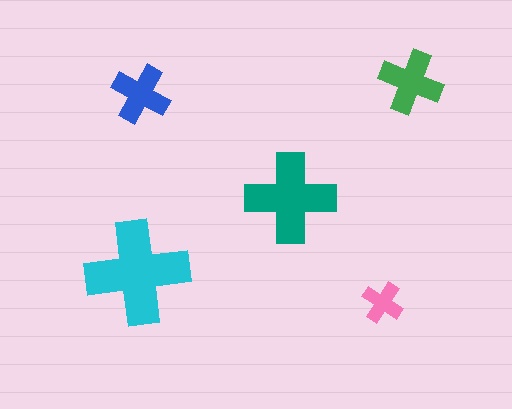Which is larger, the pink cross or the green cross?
The green one.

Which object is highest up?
The green cross is topmost.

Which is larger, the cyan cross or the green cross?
The cyan one.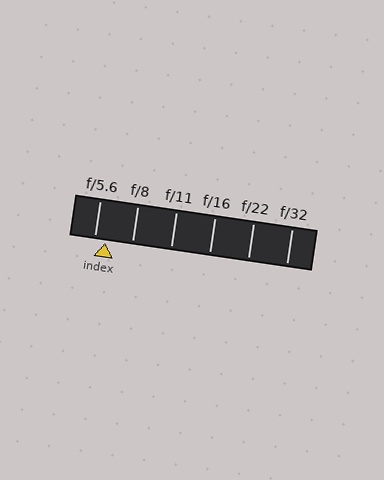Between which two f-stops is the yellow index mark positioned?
The index mark is between f/5.6 and f/8.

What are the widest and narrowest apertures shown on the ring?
The widest aperture shown is f/5.6 and the narrowest is f/32.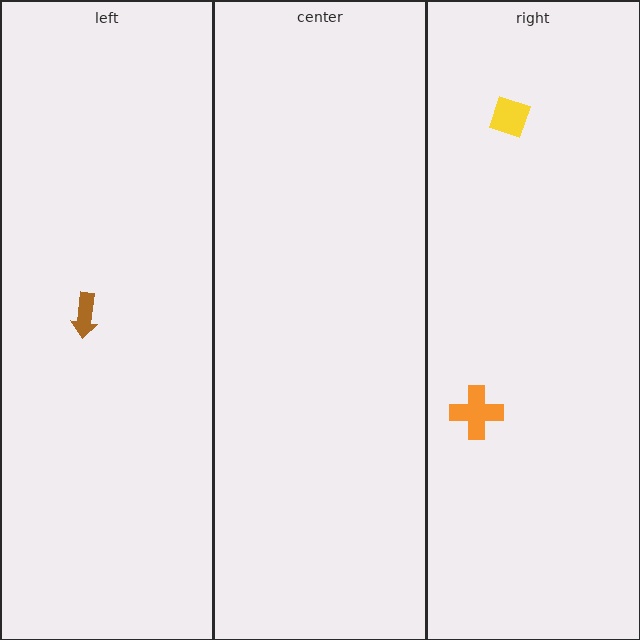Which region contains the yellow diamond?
The right region.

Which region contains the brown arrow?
The left region.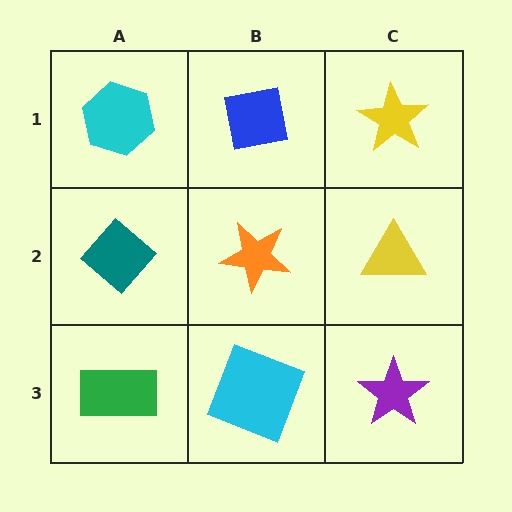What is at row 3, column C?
A purple star.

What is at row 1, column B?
A blue square.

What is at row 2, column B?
An orange star.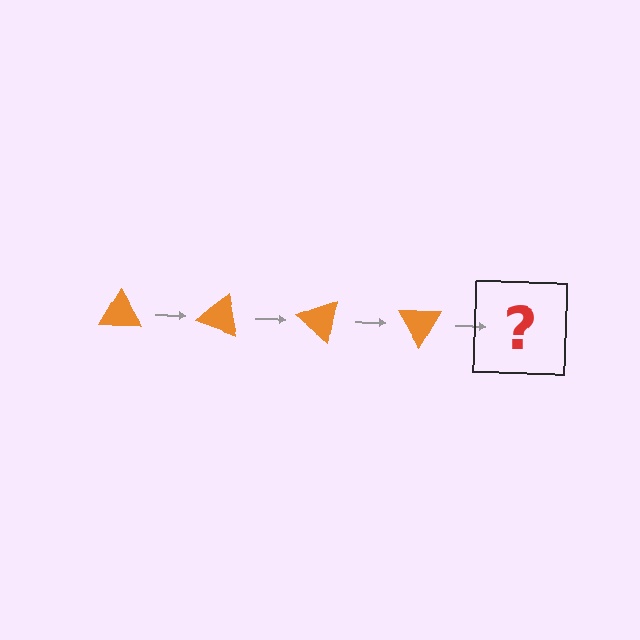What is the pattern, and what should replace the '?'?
The pattern is that the triangle rotates 20 degrees each step. The '?' should be an orange triangle rotated 80 degrees.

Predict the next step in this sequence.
The next step is an orange triangle rotated 80 degrees.